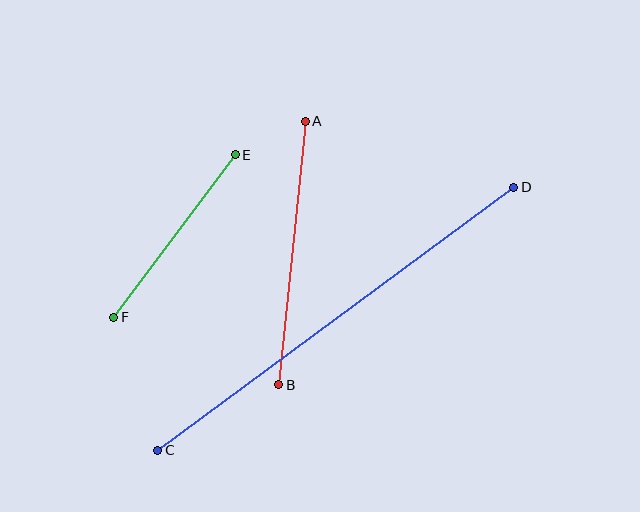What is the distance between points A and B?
The distance is approximately 265 pixels.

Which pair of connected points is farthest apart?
Points C and D are farthest apart.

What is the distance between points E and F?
The distance is approximately 203 pixels.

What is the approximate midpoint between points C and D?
The midpoint is at approximately (336, 319) pixels.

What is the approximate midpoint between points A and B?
The midpoint is at approximately (292, 253) pixels.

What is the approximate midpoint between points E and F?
The midpoint is at approximately (174, 236) pixels.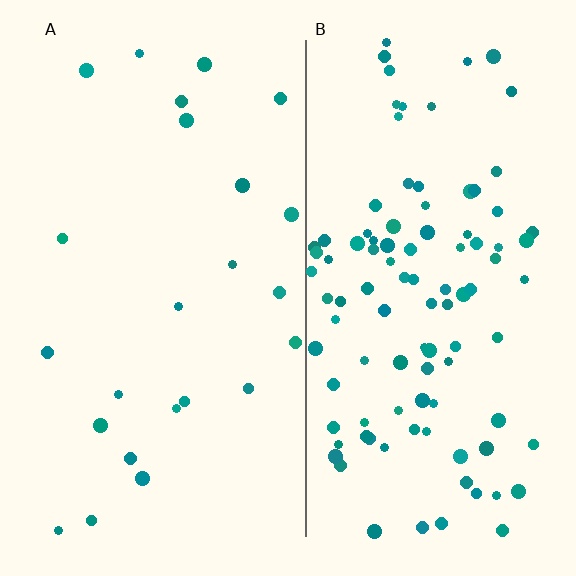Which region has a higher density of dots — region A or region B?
B (the right).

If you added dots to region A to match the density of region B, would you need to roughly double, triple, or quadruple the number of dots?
Approximately quadruple.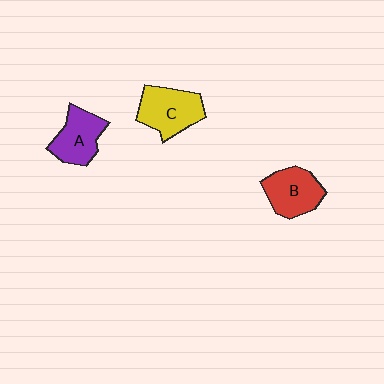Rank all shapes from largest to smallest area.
From largest to smallest: C (yellow), B (red), A (purple).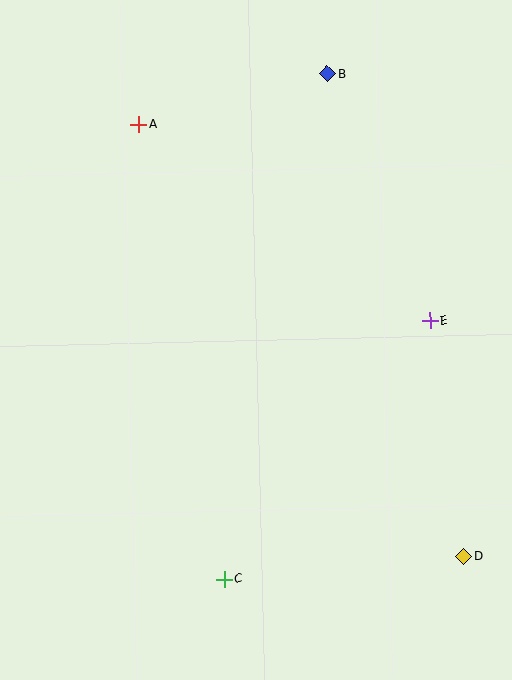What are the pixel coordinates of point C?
Point C is at (224, 579).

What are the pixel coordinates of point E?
Point E is at (430, 321).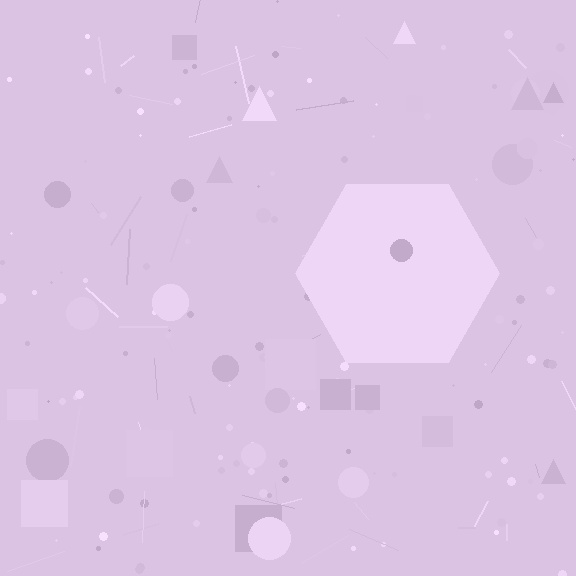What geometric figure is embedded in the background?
A hexagon is embedded in the background.